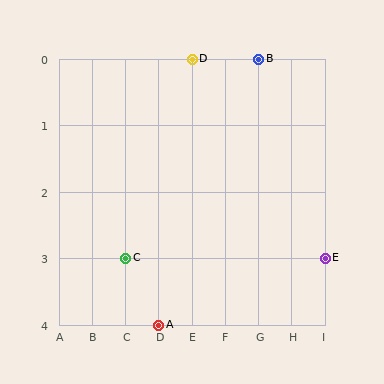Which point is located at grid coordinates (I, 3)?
Point E is at (I, 3).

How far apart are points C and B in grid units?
Points C and B are 4 columns and 3 rows apart (about 5.0 grid units diagonally).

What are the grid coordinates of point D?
Point D is at grid coordinates (E, 0).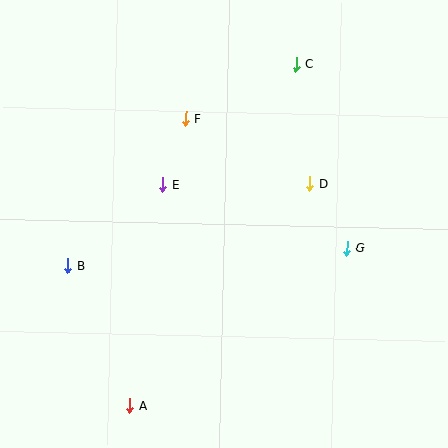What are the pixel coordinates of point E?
Point E is at (162, 184).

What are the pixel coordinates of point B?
Point B is at (68, 266).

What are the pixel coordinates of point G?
Point G is at (347, 248).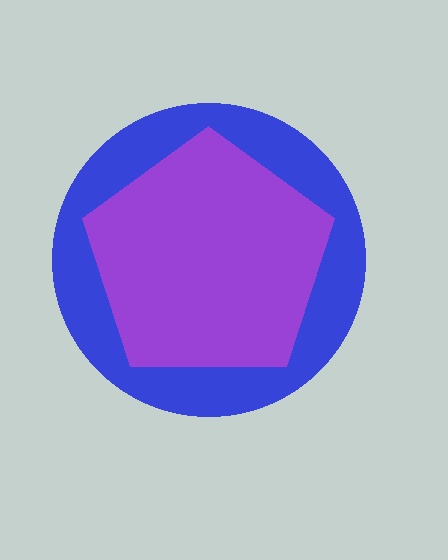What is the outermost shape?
The blue circle.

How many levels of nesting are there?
2.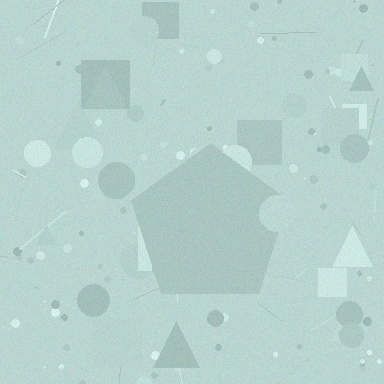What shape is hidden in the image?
A pentagon is hidden in the image.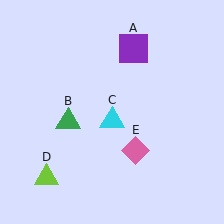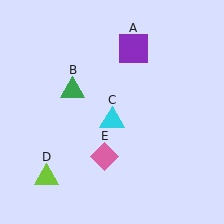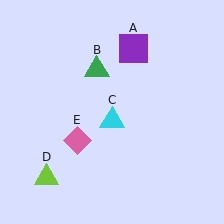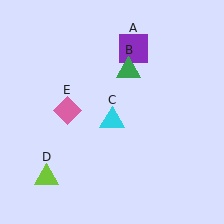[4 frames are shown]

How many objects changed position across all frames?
2 objects changed position: green triangle (object B), pink diamond (object E).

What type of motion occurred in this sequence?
The green triangle (object B), pink diamond (object E) rotated clockwise around the center of the scene.